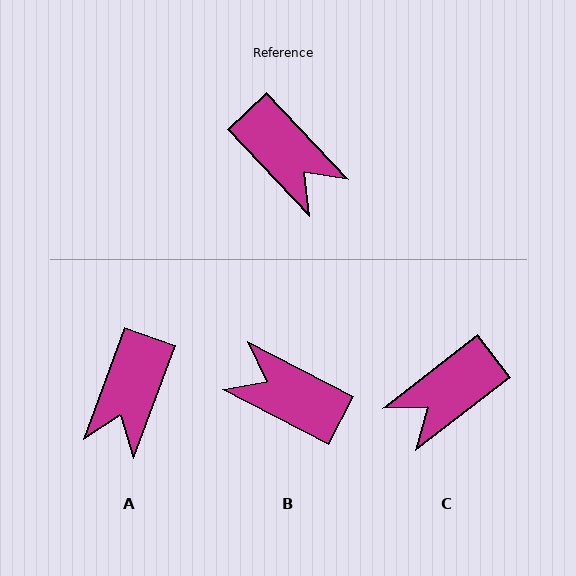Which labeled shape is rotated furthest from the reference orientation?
B, about 161 degrees away.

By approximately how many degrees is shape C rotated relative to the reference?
Approximately 95 degrees clockwise.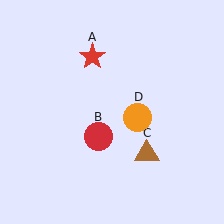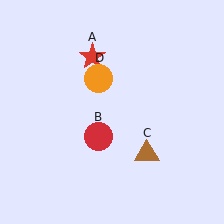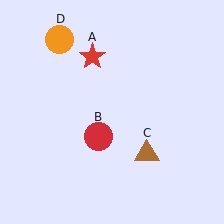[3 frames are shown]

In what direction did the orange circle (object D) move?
The orange circle (object D) moved up and to the left.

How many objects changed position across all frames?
1 object changed position: orange circle (object D).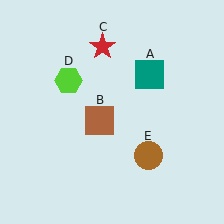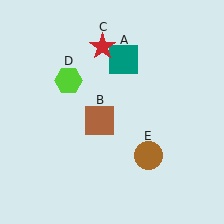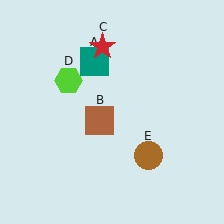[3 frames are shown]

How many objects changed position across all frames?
1 object changed position: teal square (object A).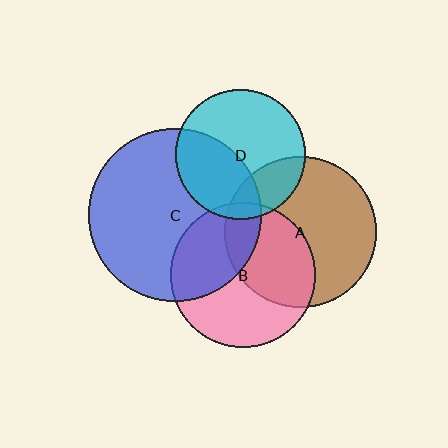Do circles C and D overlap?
Yes.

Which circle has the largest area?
Circle C (blue).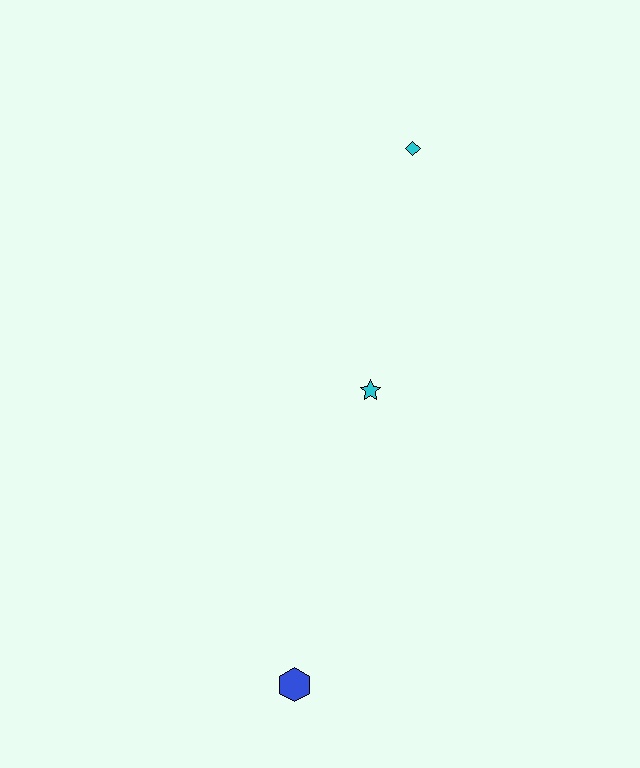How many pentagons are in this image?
There are no pentagons.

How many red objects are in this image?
There are no red objects.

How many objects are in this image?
There are 3 objects.